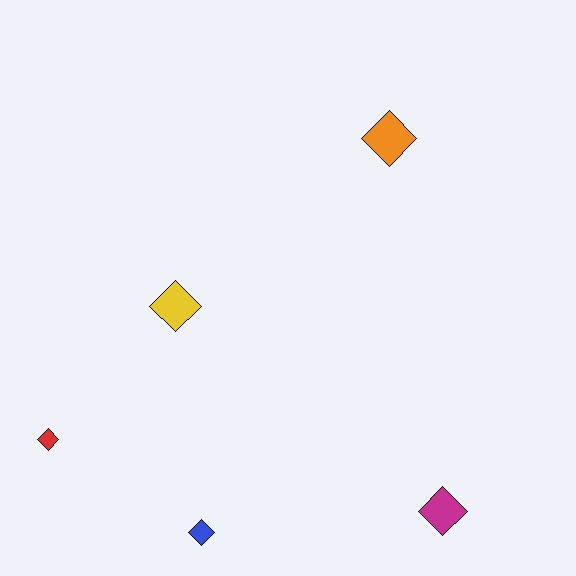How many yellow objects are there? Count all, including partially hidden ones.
There is 1 yellow object.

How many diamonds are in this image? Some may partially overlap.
There are 5 diamonds.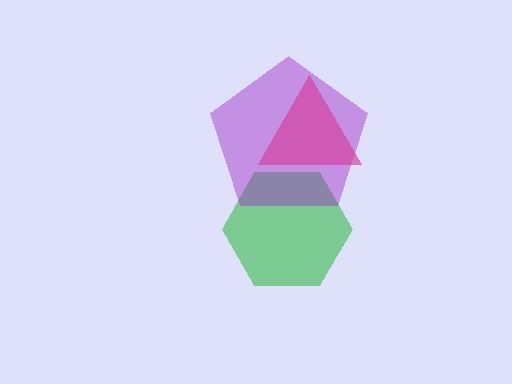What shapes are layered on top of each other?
The layered shapes are: a green hexagon, a purple pentagon, a magenta triangle.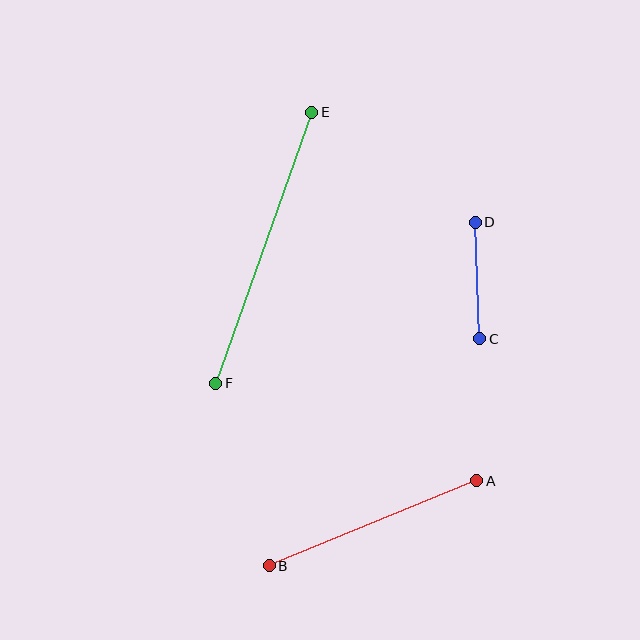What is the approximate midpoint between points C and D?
The midpoint is at approximately (477, 280) pixels.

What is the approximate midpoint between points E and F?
The midpoint is at approximately (264, 248) pixels.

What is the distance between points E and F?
The distance is approximately 287 pixels.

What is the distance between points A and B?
The distance is approximately 224 pixels.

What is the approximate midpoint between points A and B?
The midpoint is at approximately (373, 523) pixels.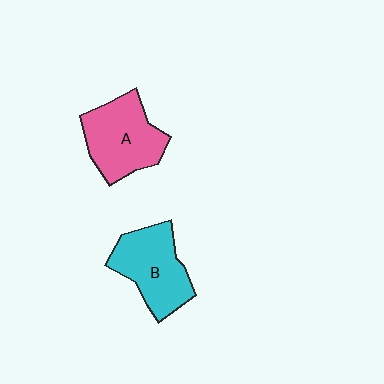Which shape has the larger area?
Shape A (pink).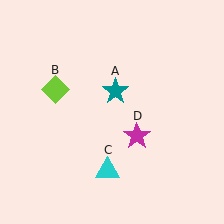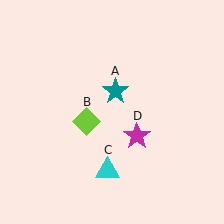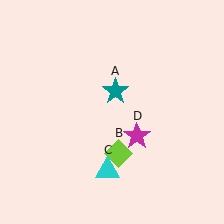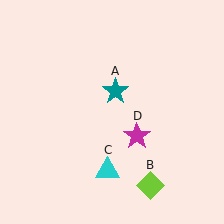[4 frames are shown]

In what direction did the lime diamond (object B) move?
The lime diamond (object B) moved down and to the right.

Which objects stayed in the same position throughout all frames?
Teal star (object A) and cyan triangle (object C) and magenta star (object D) remained stationary.